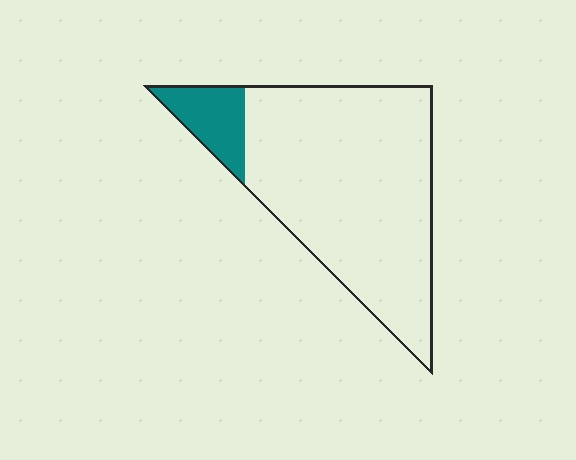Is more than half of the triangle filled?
No.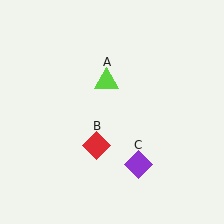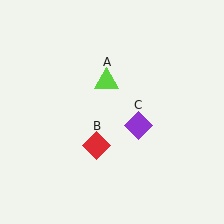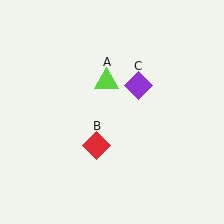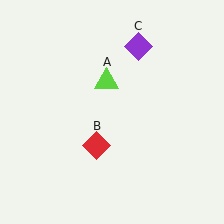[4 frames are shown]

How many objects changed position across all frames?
1 object changed position: purple diamond (object C).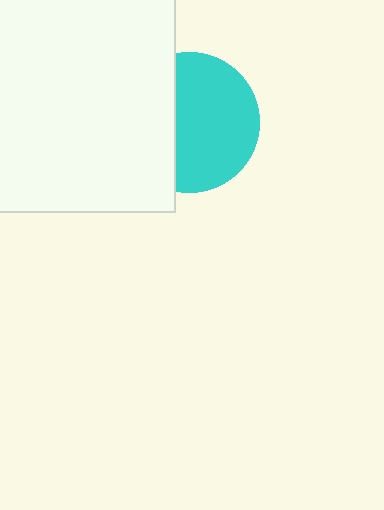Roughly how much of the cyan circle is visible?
About half of it is visible (roughly 63%).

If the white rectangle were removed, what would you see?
You would see the complete cyan circle.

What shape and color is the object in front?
The object in front is a white rectangle.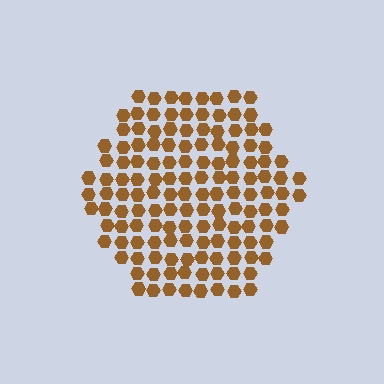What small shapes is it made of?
It is made of small hexagons.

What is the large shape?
The large shape is a hexagon.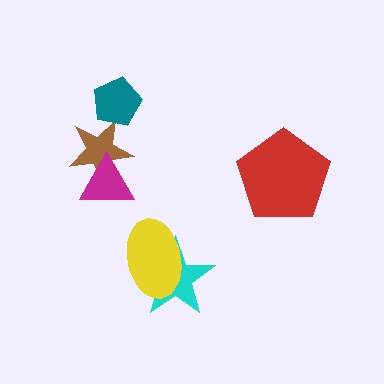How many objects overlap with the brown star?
2 objects overlap with the brown star.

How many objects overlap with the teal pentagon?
1 object overlaps with the teal pentagon.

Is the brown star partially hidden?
Yes, it is partially covered by another shape.